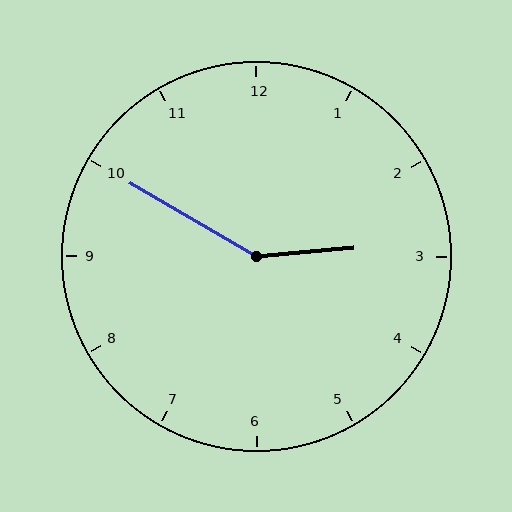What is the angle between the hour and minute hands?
Approximately 145 degrees.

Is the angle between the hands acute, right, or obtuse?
It is obtuse.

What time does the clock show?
2:50.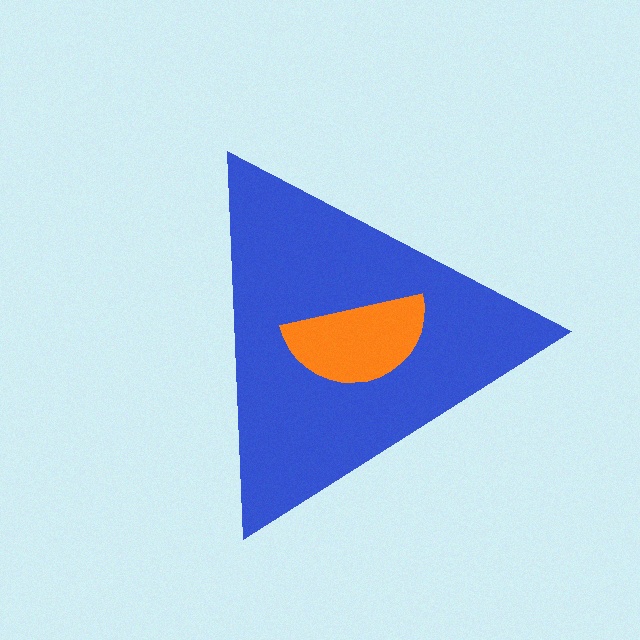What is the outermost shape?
The blue triangle.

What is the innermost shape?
The orange semicircle.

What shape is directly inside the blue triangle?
The orange semicircle.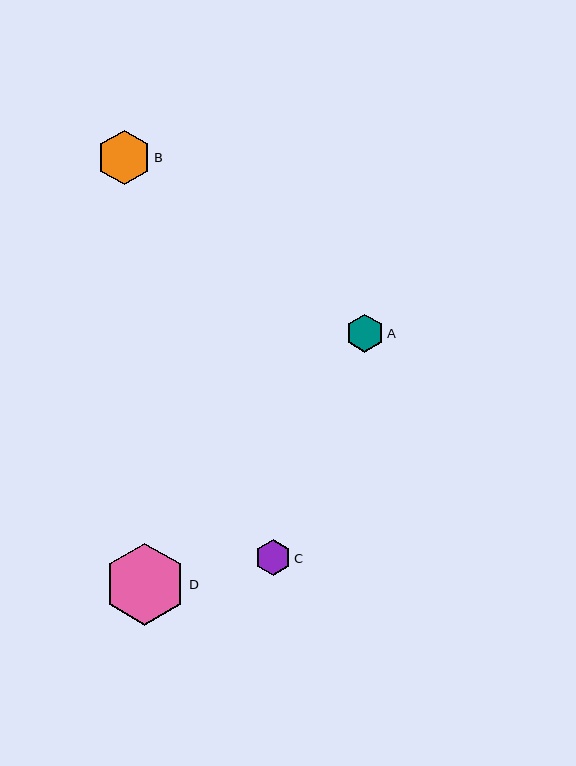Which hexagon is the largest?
Hexagon D is the largest with a size of approximately 82 pixels.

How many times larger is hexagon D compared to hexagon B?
Hexagon D is approximately 1.5 times the size of hexagon B.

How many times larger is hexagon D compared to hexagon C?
Hexagon D is approximately 2.3 times the size of hexagon C.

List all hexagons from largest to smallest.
From largest to smallest: D, B, A, C.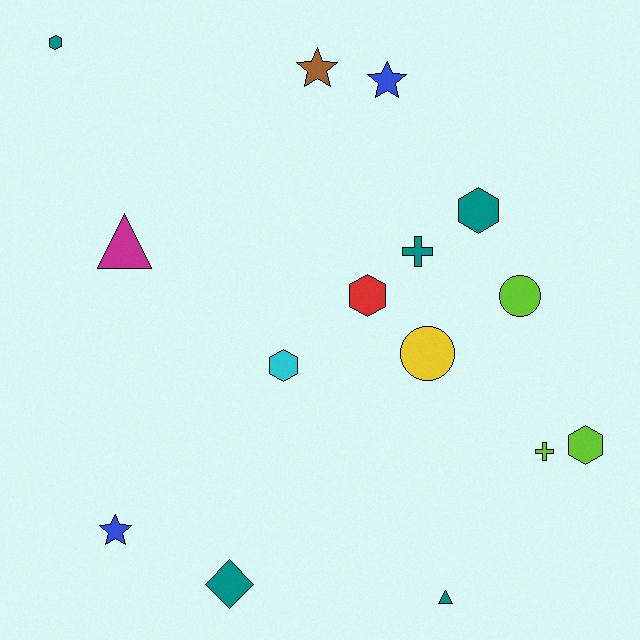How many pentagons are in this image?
There are no pentagons.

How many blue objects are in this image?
There are 2 blue objects.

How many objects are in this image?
There are 15 objects.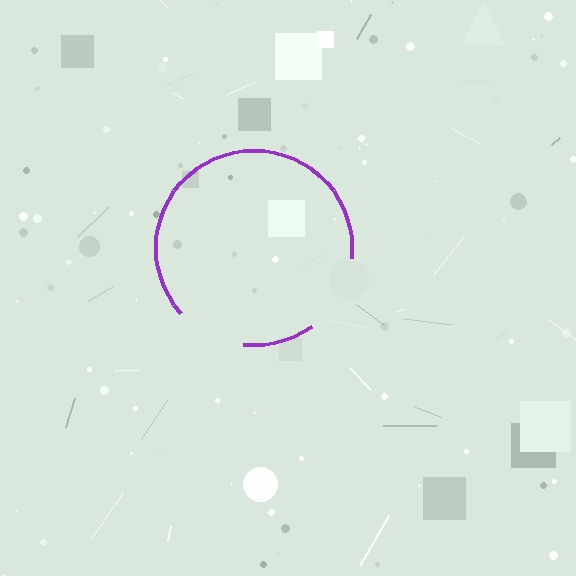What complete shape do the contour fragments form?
The contour fragments form a circle.